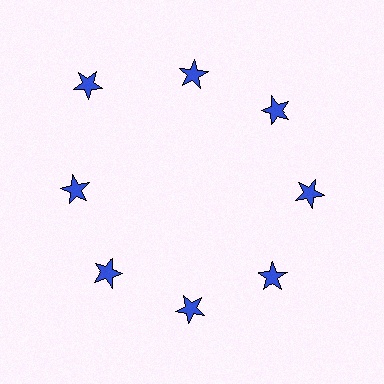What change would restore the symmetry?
The symmetry would be restored by moving it inward, back onto the ring so that all 8 stars sit at equal angles and equal distance from the center.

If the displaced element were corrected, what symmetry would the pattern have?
It would have 8-fold rotational symmetry — the pattern would map onto itself every 45 degrees.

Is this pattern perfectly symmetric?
No. The 8 blue stars are arranged in a ring, but one element near the 10 o'clock position is pushed outward from the center, breaking the 8-fold rotational symmetry.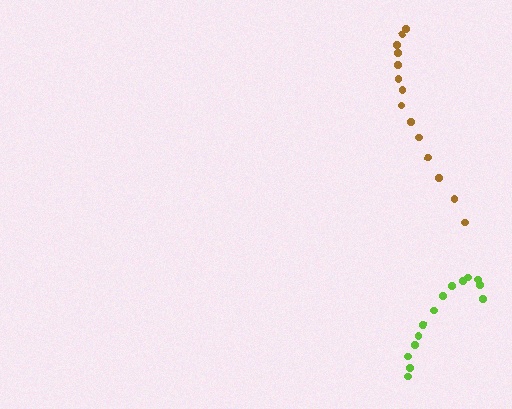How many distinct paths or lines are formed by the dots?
There are 2 distinct paths.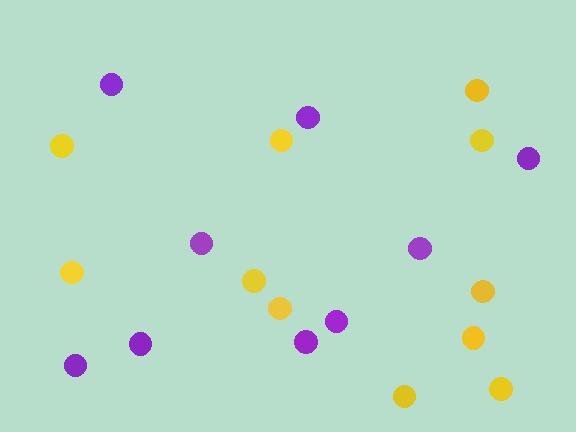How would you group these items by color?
There are 2 groups: one group of yellow circles (11) and one group of purple circles (9).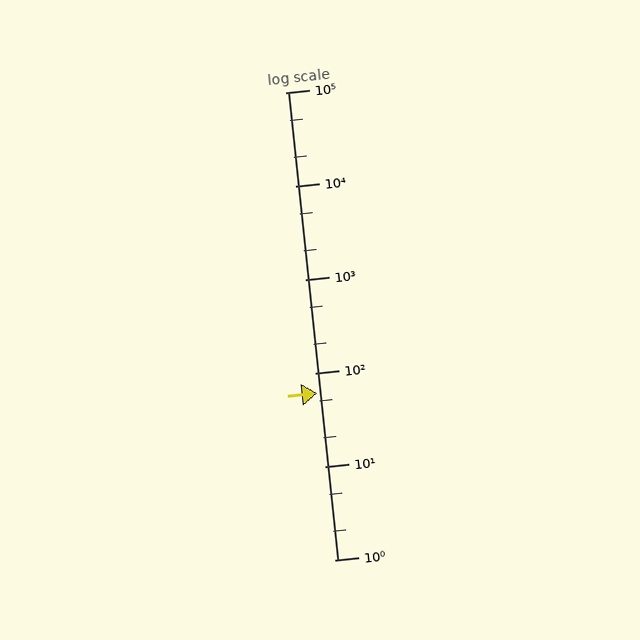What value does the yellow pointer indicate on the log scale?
The pointer indicates approximately 60.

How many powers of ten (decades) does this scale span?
The scale spans 5 decades, from 1 to 100000.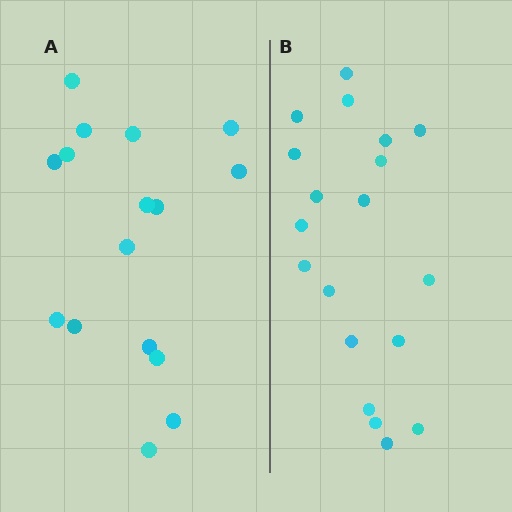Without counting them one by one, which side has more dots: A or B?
Region B (the right region) has more dots.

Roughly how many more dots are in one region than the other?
Region B has just a few more — roughly 2 or 3 more dots than region A.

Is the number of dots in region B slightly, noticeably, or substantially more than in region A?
Region B has only slightly more — the two regions are fairly close. The ratio is roughly 1.2 to 1.